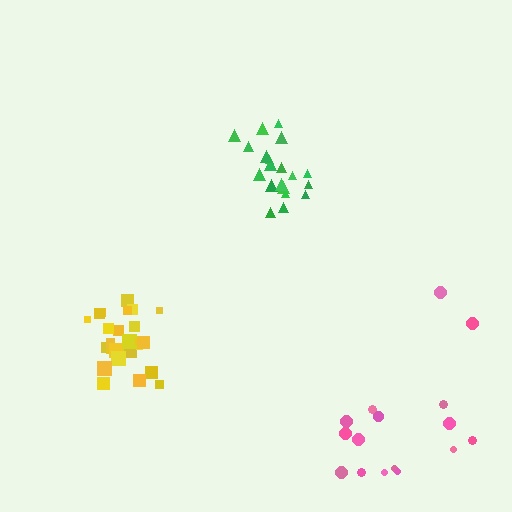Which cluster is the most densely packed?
Yellow.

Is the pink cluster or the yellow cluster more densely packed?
Yellow.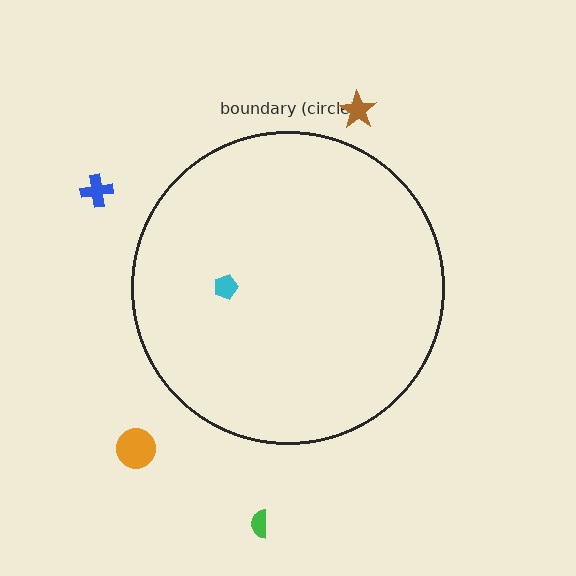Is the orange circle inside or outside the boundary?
Outside.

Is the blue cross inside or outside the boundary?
Outside.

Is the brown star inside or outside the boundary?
Outside.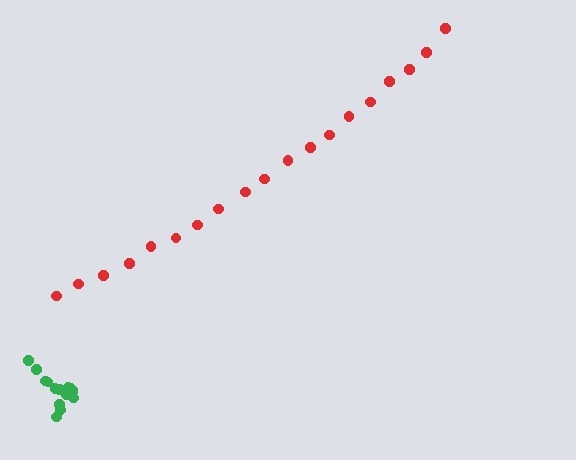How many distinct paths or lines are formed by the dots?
There are 2 distinct paths.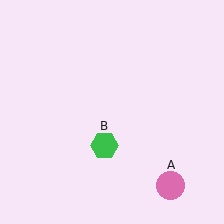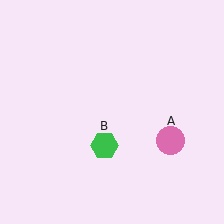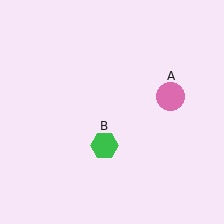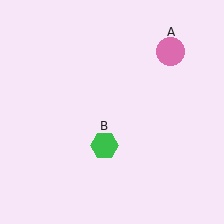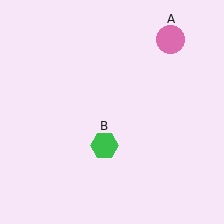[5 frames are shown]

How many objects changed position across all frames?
1 object changed position: pink circle (object A).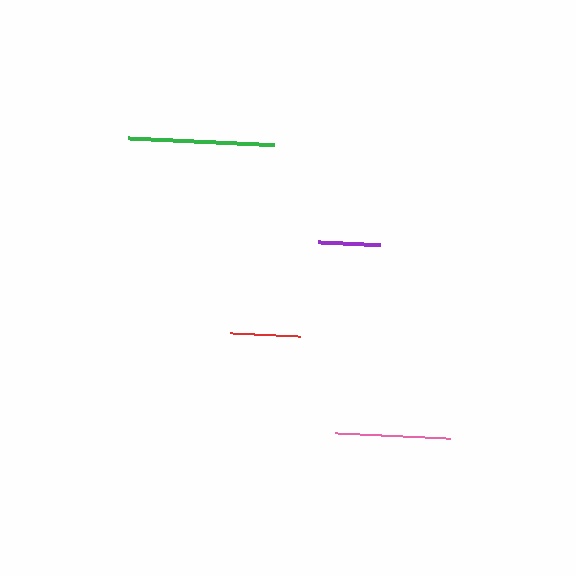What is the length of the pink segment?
The pink segment is approximately 115 pixels long.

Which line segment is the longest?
The green line is the longest at approximately 146 pixels.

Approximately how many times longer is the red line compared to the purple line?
The red line is approximately 1.1 times the length of the purple line.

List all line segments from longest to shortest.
From longest to shortest: green, pink, red, purple.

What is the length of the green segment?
The green segment is approximately 146 pixels long.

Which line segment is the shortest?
The purple line is the shortest at approximately 61 pixels.